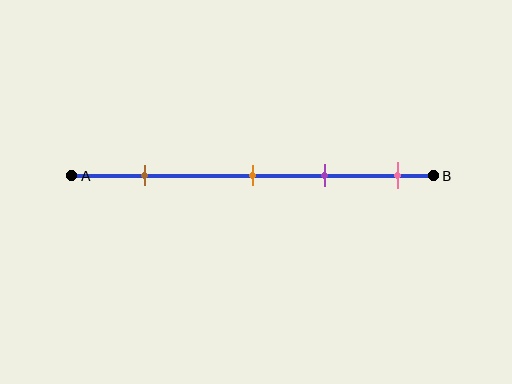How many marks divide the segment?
There are 4 marks dividing the segment.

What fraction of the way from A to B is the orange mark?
The orange mark is approximately 50% (0.5) of the way from A to B.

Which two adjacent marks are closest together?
The orange and purple marks are the closest adjacent pair.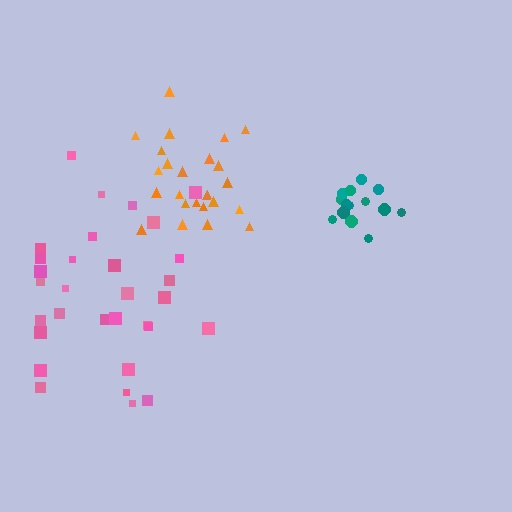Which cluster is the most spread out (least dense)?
Pink.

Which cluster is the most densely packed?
Teal.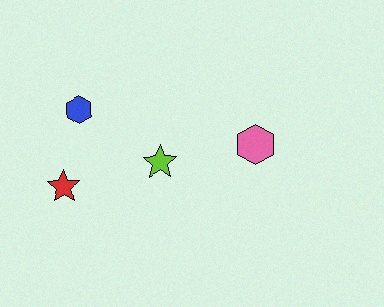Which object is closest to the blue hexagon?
The red star is closest to the blue hexagon.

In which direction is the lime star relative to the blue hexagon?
The lime star is to the right of the blue hexagon.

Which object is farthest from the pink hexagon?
The red star is farthest from the pink hexagon.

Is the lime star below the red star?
No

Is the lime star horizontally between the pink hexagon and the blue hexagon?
Yes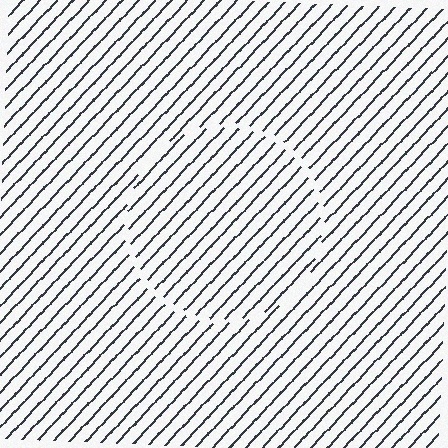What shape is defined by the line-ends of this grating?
An illusory circle. The interior of the shape contains the same grating, shifted by half a period — the contour is defined by the phase discontinuity where line-ends from the inner and outer gratings abut.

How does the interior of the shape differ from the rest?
The interior of the shape contains the same grating, shifted by half a period — the contour is defined by the phase discontinuity where line-ends from the inner and outer gratings abut.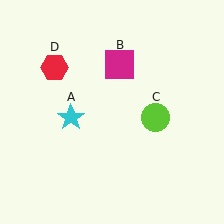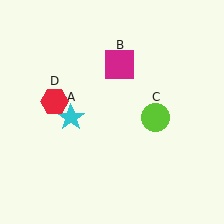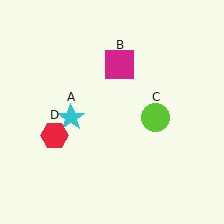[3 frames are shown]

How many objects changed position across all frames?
1 object changed position: red hexagon (object D).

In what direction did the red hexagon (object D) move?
The red hexagon (object D) moved down.